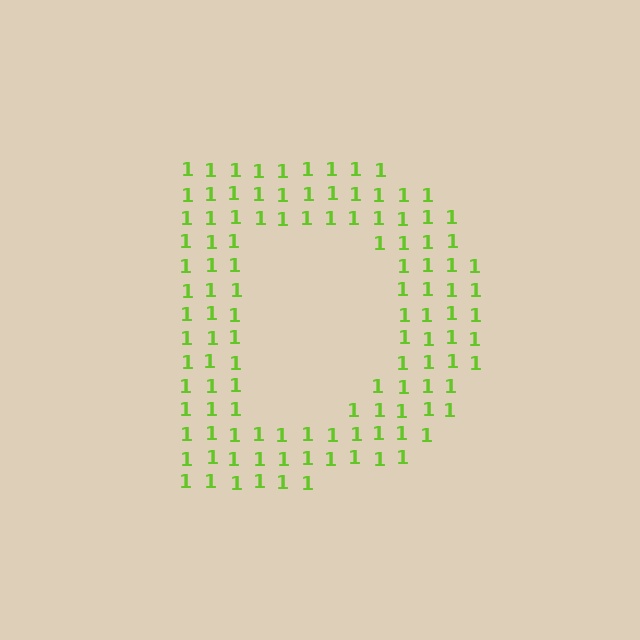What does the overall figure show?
The overall figure shows the letter D.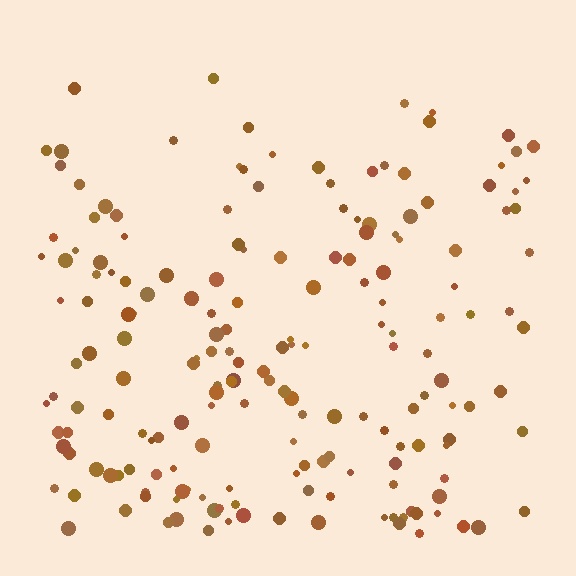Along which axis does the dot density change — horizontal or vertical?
Vertical.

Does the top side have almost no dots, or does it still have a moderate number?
Still a moderate number, just noticeably fewer than the bottom.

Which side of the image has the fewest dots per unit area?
The top.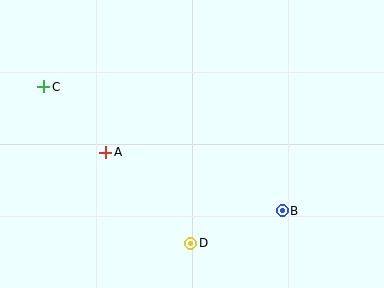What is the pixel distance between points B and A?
The distance between B and A is 186 pixels.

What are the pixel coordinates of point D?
Point D is at (191, 244).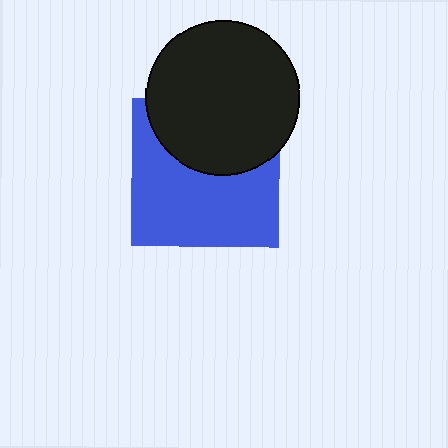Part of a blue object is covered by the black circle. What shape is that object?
It is a square.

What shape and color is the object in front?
The object in front is a black circle.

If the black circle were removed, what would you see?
You would see the complete blue square.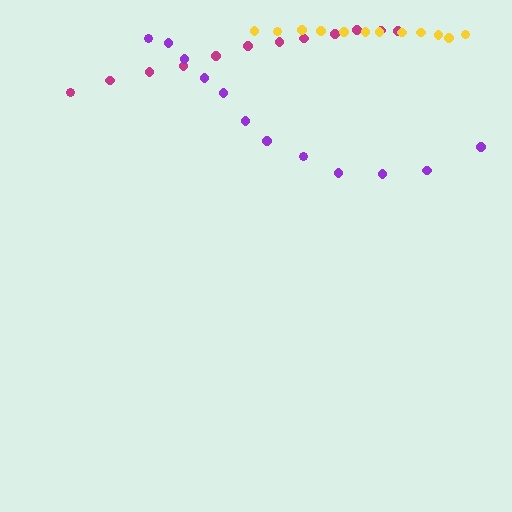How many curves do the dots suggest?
There are 3 distinct paths.